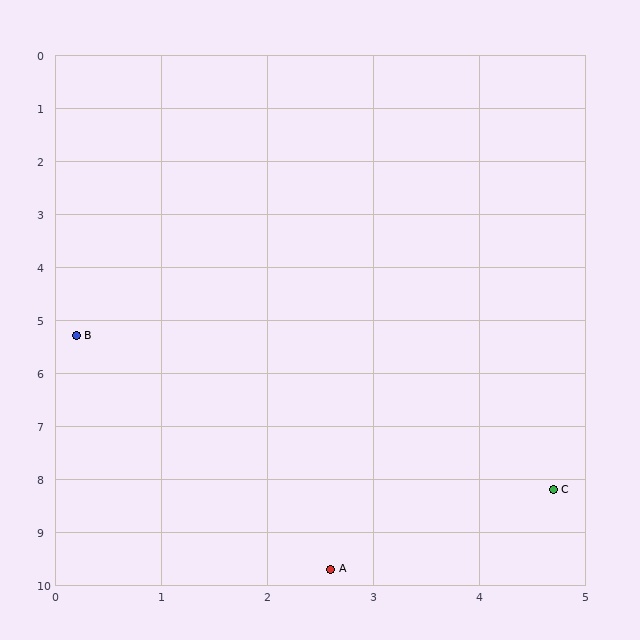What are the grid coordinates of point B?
Point B is at approximately (0.2, 5.3).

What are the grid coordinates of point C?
Point C is at approximately (4.7, 8.2).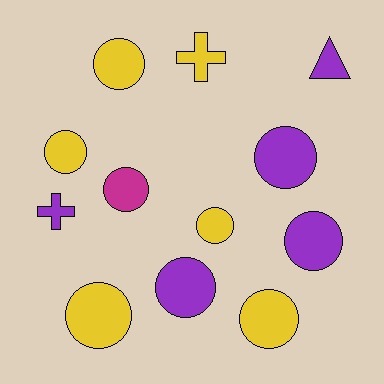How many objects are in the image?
There are 12 objects.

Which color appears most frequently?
Yellow, with 6 objects.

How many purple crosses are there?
There is 1 purple cross.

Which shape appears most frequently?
Circle, with 9 objects.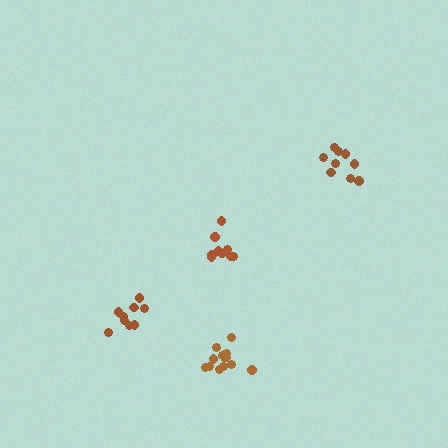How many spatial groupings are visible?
There are 4 spatial groupings.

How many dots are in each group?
Group 1: 9 dots, Group 2: 13 dots, Group 3: 9 dots, Group 4: 9 dots (40 total).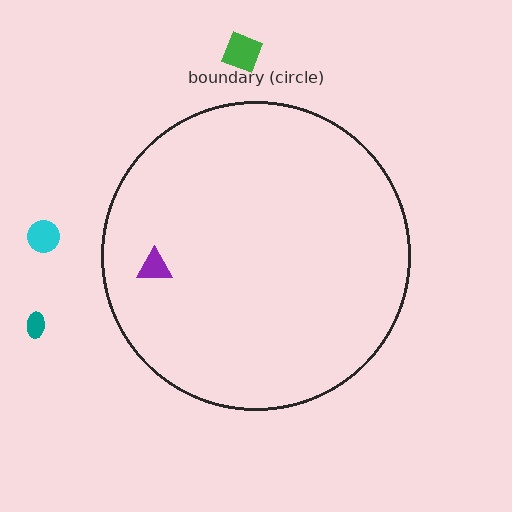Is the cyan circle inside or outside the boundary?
Outside.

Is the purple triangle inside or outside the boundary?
Inside.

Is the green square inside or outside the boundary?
Outside.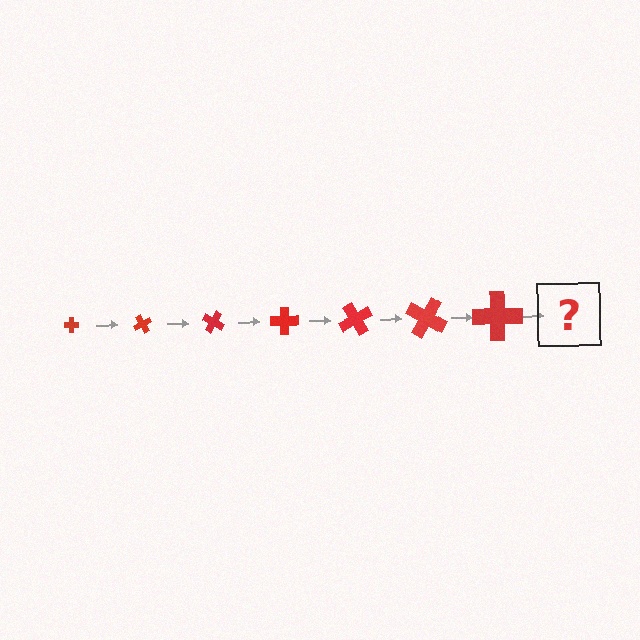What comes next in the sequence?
The next element should be a cross, larger than the previous one and rotated 420 degrees from the start.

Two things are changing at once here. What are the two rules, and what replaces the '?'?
The two rules are that the cross grows larger each step and it rotates 60 degrees each step. The '?' should be a cross, larger than the previous one and rotated 420 degrees from the start.